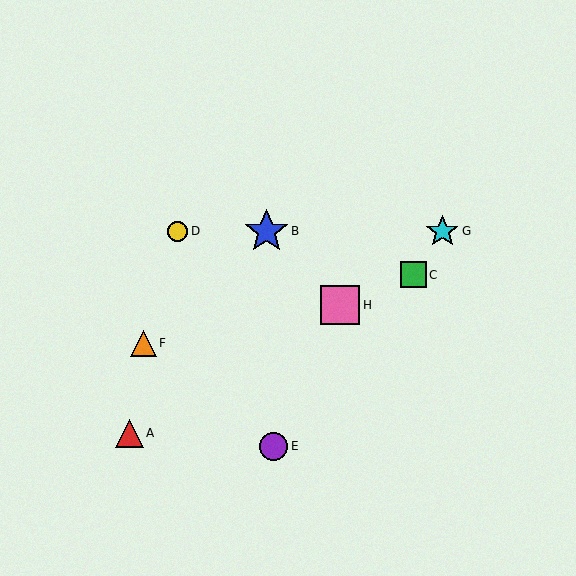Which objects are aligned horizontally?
Objects B, D, G are aligned horizontally.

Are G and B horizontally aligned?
Yes, both are at y≈231.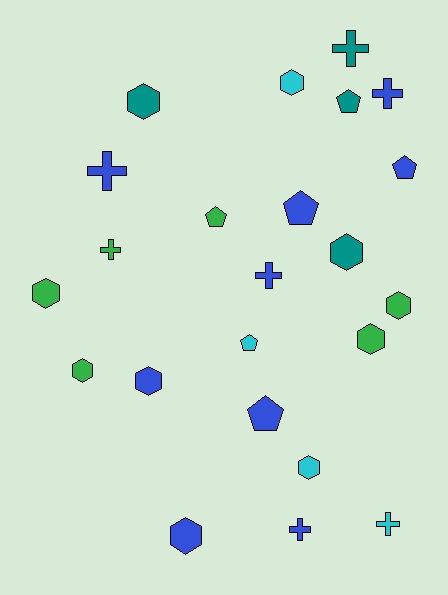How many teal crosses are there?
There is 1 teal cross.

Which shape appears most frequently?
Hexagon, with 10 objects.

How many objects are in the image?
There are 23 objects.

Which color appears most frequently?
Blue, with 9 objects.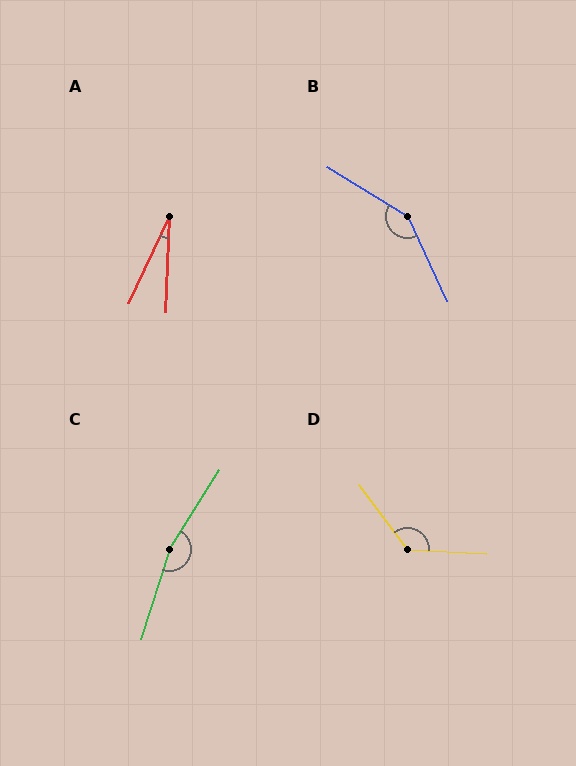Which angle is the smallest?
A, at approximately 23 degrees.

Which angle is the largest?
C, at approximately 165 degrees.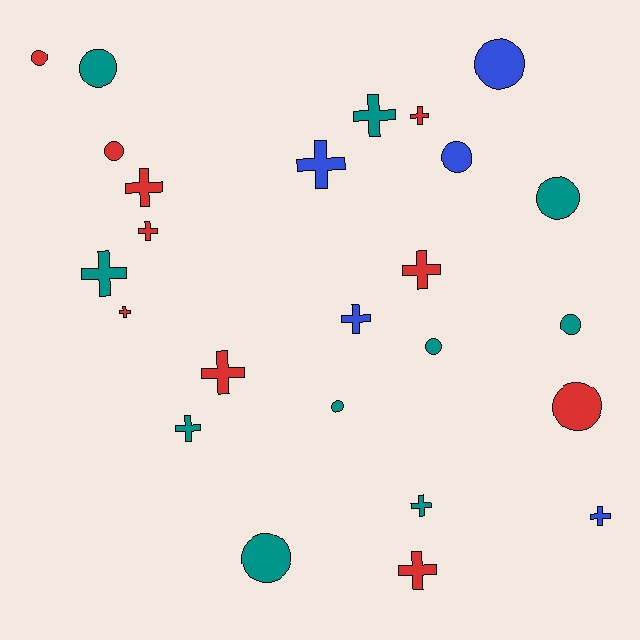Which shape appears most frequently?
Cross, with 14 objects.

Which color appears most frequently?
Red, with 10 objects.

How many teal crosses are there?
There are 4 teal crosses.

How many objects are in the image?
There are 25 objects.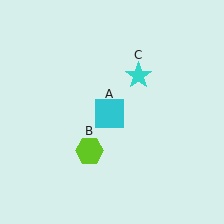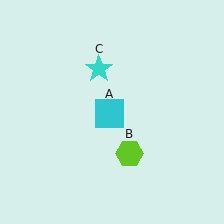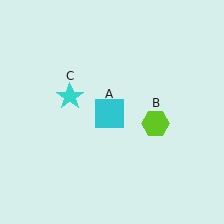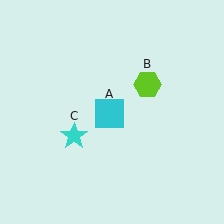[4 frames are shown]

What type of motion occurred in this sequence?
The lime hexagon (object B), cyan star (object C) rotated counterclockwise around the center of the scene.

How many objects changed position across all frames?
2 objects changed position: lime hexagon (object B), cyan star (object C).